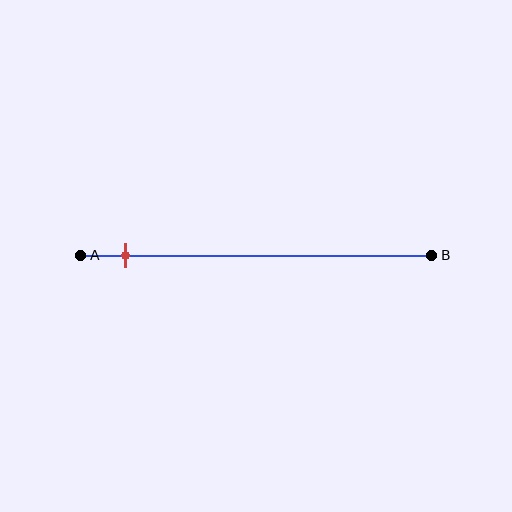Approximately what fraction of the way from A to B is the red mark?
The red mark is approximately 15% of the way from A to B.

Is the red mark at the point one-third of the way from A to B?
No, the mark is at about 15% from A, not at the 33% one-third point.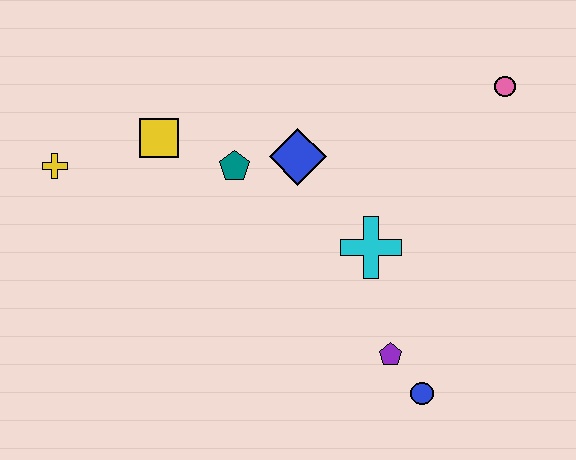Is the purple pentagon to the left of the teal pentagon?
No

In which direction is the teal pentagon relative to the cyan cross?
The teal pentagon is to the left of the cyan cross.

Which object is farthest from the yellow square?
The blue circle is farthest from the yellow square.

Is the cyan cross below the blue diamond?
Yes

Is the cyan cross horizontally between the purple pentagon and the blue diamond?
Yes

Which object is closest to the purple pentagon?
The blue circle is closest to the purple pentagon.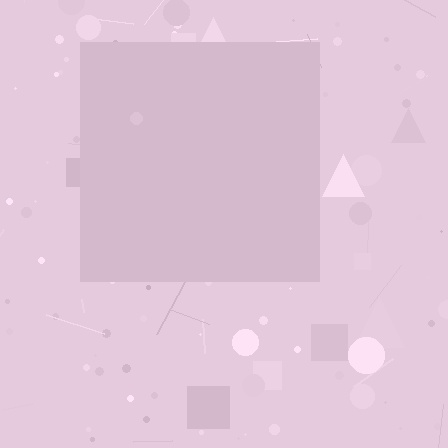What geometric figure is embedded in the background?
A square is embedded in the background.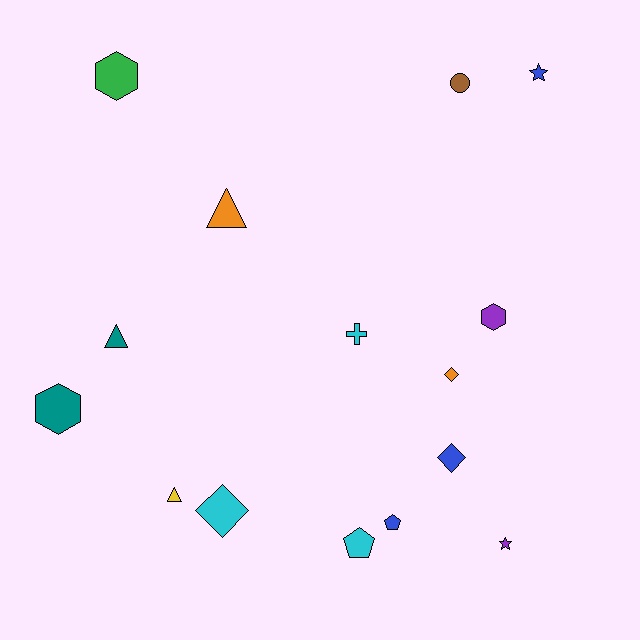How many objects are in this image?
There are 15 objects.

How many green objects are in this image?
There is 1 green object.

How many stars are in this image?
There are 2 stars.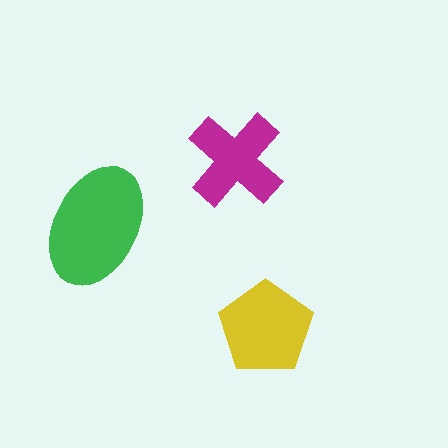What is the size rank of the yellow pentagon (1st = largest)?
2nd.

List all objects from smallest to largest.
The magenta cross, the yellow pentagon, the green ellipse.